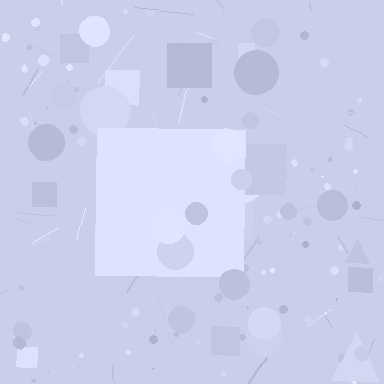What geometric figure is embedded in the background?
A square is embedded in the background.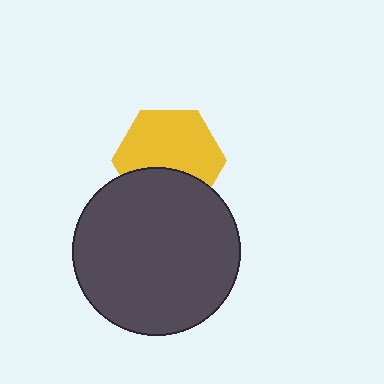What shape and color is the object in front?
The object in front is a dark gray circle.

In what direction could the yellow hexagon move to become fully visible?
The yellow hexagon could move up. That would shift it out from behind the dark gray circle entirely.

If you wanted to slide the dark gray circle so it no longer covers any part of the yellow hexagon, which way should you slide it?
Slide it down — that is the most direct way to separate the two shapes.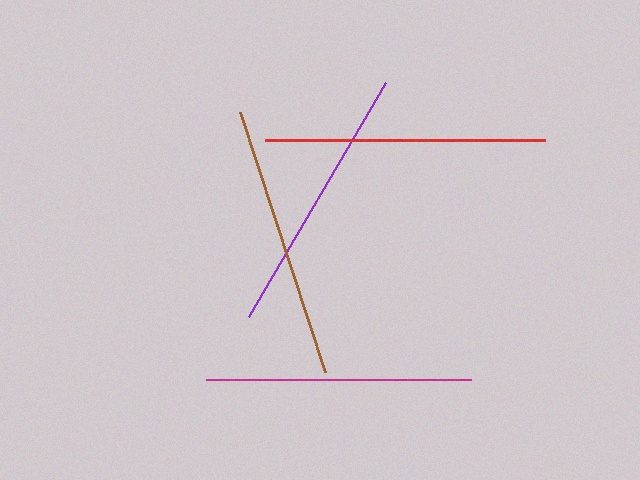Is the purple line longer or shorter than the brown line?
The brown line is longer than the purple line.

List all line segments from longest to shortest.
From longest to shortest: red, brown, purple, magenta.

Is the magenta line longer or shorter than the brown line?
The brown line is longer than the magenta line.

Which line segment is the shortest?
The magenta line is the shortest at approximately 264 pixels.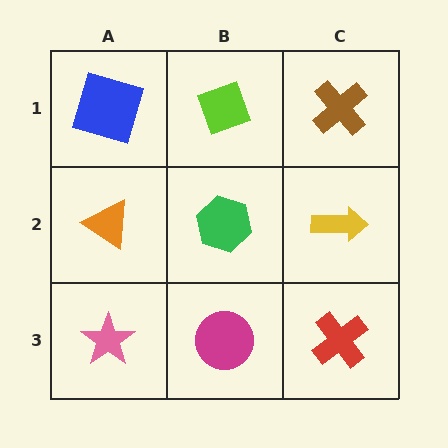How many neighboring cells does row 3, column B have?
3.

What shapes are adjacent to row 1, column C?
A yellow arrow (row 2, column C), a lime diamond (row 1, column B).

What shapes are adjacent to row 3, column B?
A green hexagon (row 2, column B), a pink star (row 3, column A), a red cross (row 3, column C).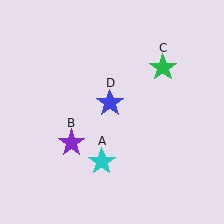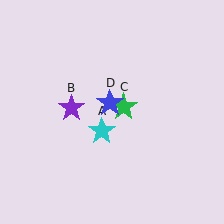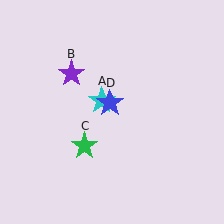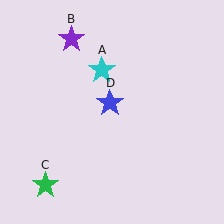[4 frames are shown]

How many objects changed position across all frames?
3 objects changed position: cyan star (object A), purple star (object B), green star (object C).